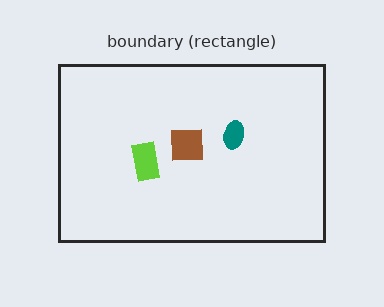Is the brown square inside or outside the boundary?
Inside.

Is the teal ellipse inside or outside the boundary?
Inside.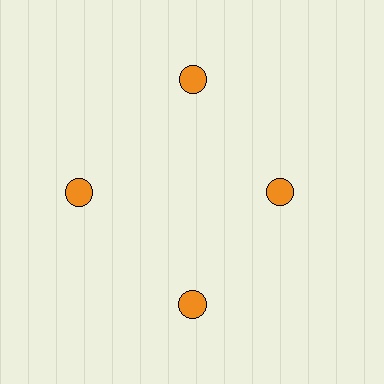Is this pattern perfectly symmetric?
No. The 4 orange circles are arranged in a ring, but one element near the 3 o'clock position is pulled inward toward the center, breaking the 4-fold rotational symmetry.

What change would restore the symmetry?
The symmetry would be restored by moving it outward, back onto the ring so that all 4 circles sit at equal angles and equal distance from the center.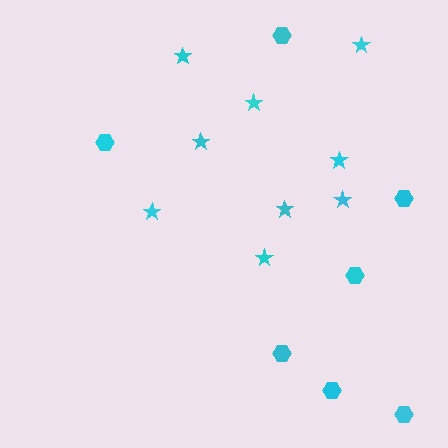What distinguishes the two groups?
There are 2 groups: one group of stars (9) and one group of hexagons (7).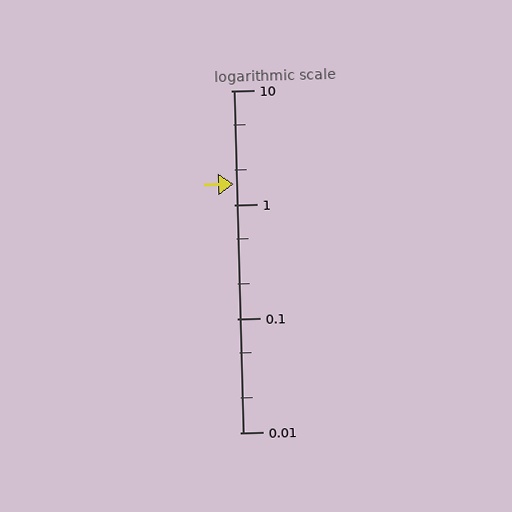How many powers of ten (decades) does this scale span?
The scale spans 3 decades, from 0.01 to 10.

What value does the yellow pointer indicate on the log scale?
The pointer indicates approximately 1.5.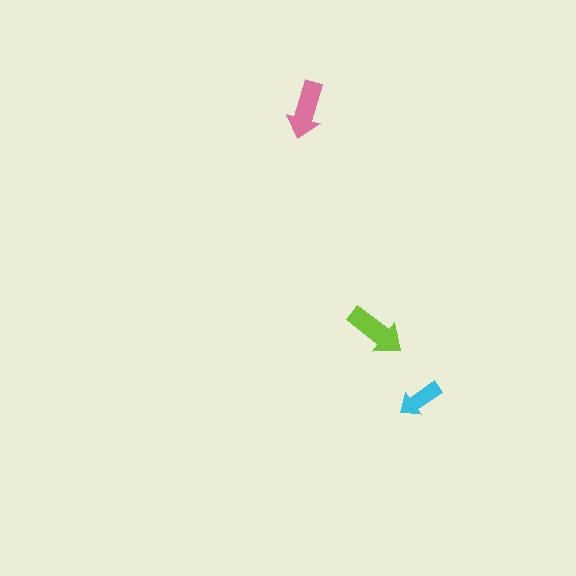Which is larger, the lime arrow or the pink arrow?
The lime one.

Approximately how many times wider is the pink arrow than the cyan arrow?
About 1.5 times wider.